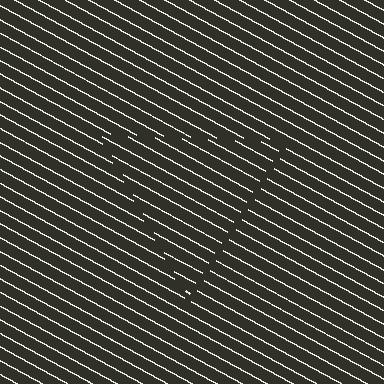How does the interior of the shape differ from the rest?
The interior of the shape contains the same grating, shifted by half a period — the contour is defined by the phase discontinuity where line-ends from the inner and outer gratings abut.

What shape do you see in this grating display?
An illusory triangle. The interior of the shape contains the same grating, shifted by half a period — the contour is defined by the phase discontinuity where line-ends from the inner and outer gratings abut.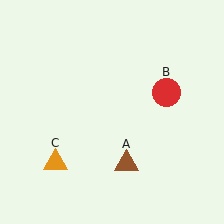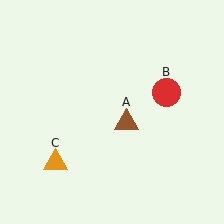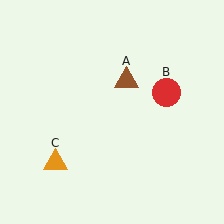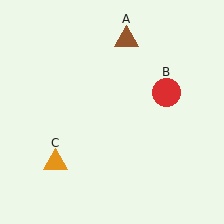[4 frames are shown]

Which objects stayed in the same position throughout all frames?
Red circle (object B) and orange triangle (object C) remained stationary.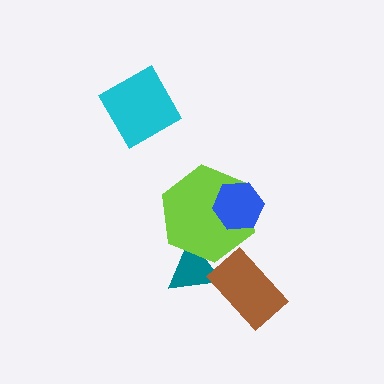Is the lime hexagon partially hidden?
Yes, it is partially covered by another shape.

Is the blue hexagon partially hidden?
No, no other shape covers it.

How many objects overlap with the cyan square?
0 objects overlap with the cyan square.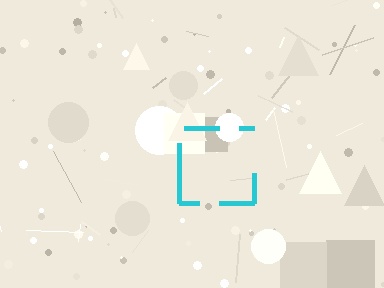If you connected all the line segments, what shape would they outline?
They would outline a square.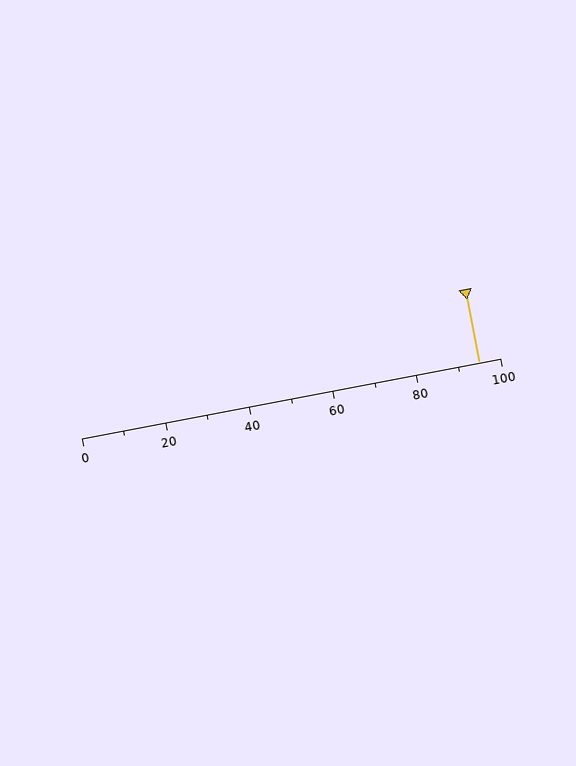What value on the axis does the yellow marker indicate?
The marker indicates approximately 95.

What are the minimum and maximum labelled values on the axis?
The axis runs from 0 to 100.